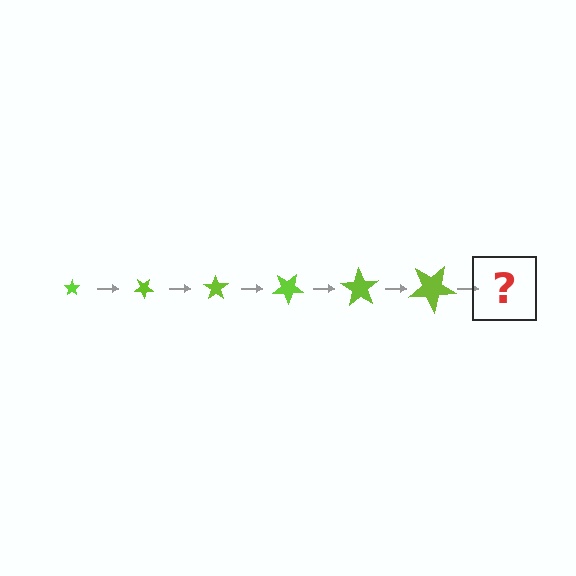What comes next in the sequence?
The next element should be a star, larger than the previous one and rotated 210 degrees from the start.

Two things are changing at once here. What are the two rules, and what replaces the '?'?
The two rules are that the star grows larger each step and it rotates 35 degrees each step. The '?' should be a star, larger than the previous one and rotated 210 degrees from the start.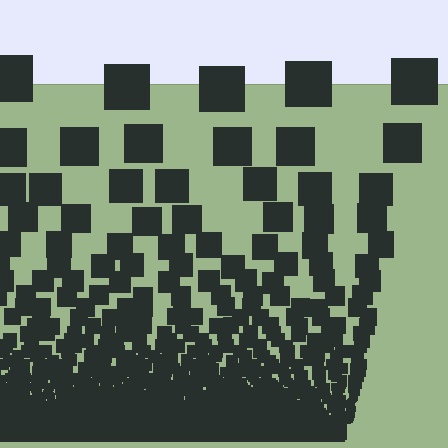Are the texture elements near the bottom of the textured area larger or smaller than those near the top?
Smaller. The gradient is inverted — elements near the bottom are smaller and denser.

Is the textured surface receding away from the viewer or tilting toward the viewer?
The surface appears to tilt toward the viewer. Texture elements get larger and sparser toward the top.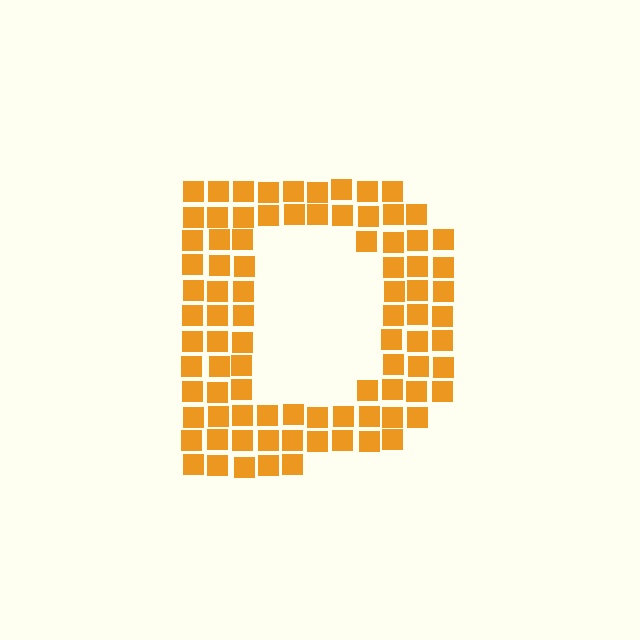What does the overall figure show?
The overall figure shows the letter D.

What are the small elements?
The small elements are squares.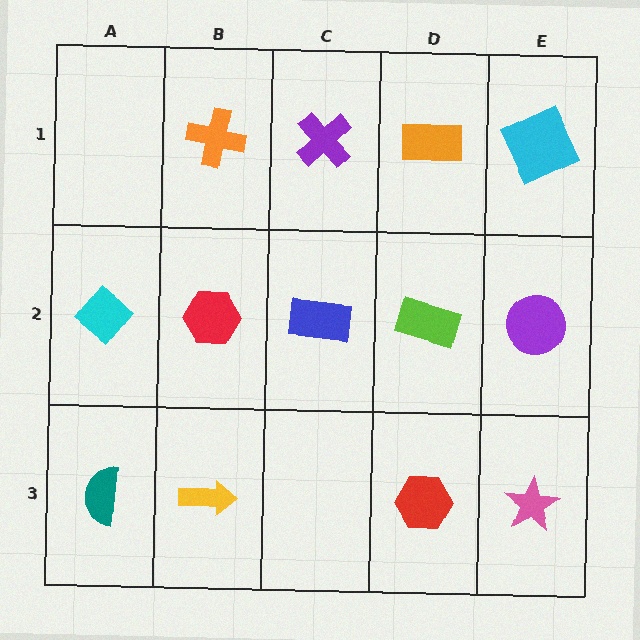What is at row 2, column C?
A blue rectangle.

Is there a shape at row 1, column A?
No, that cell is empty.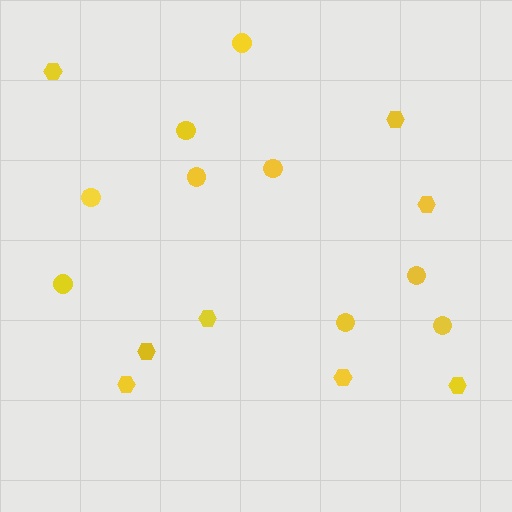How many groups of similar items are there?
There are 2 groups: one group of circles (9) and one group of hexagons (8).